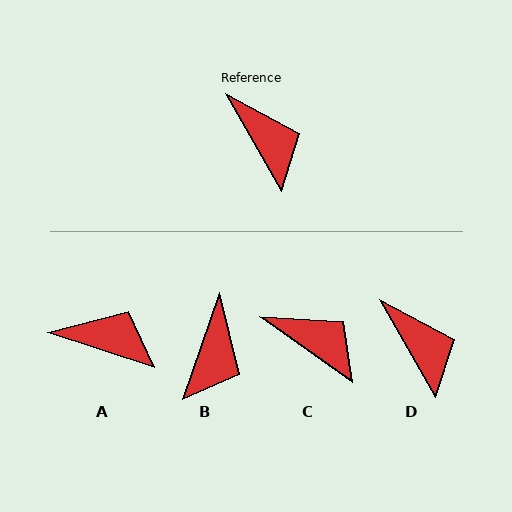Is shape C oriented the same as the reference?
No, it is off by about 25 degrees.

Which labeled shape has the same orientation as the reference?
D.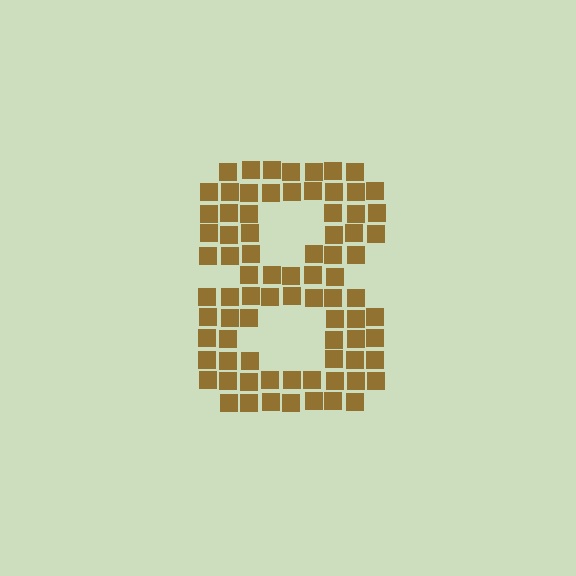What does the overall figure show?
The overall figure shows the digit 8.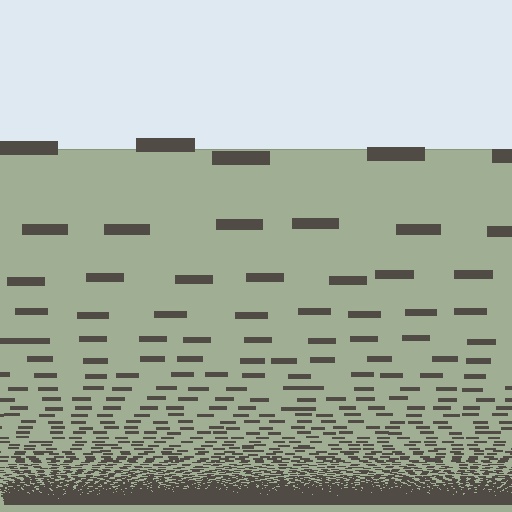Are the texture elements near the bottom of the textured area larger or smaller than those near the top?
Smaller. The gradient is inverted — elements near the bottom are smaller and denser.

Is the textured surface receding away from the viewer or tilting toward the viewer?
The surface appears to tilt toward the viewer. Texture elements get larger and sparser toward the top.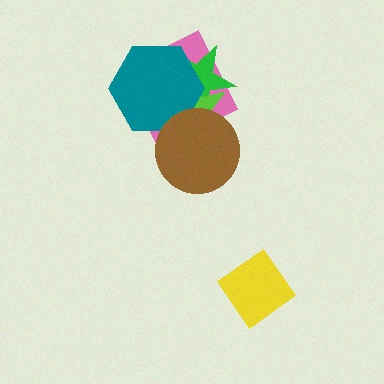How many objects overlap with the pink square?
4 objects overlap with the pink square.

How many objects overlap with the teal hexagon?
4 objects overlap with the teal hexagon.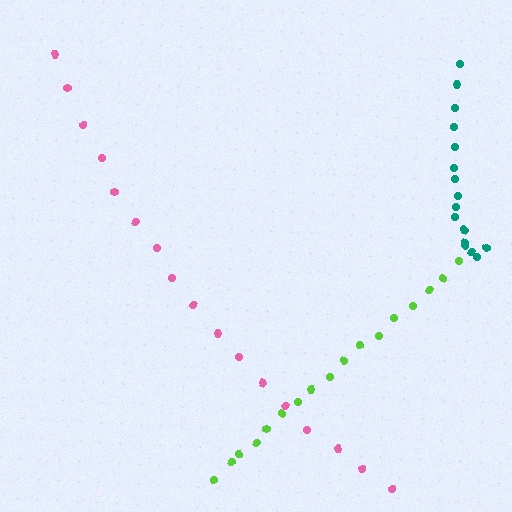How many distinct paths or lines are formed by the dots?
There are 3 distinct paths.